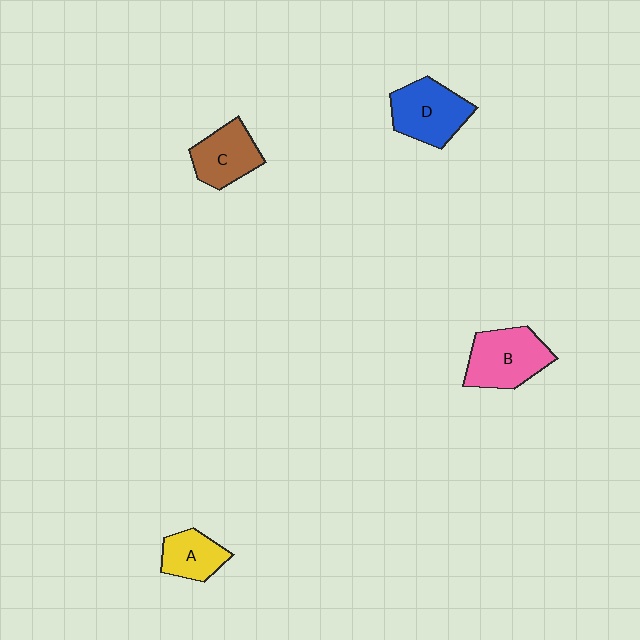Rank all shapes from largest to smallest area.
From largest to smallest: B (pink), D (blue), C (brown), A (yellow).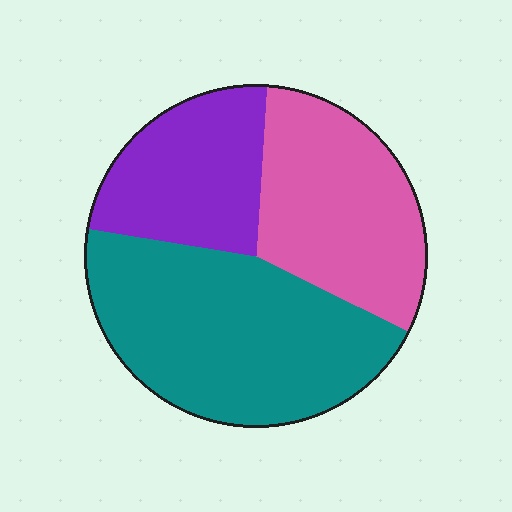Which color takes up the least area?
Purple, at roughly 25%.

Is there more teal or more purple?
Teal.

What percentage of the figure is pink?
Pink covers 31% of the figure.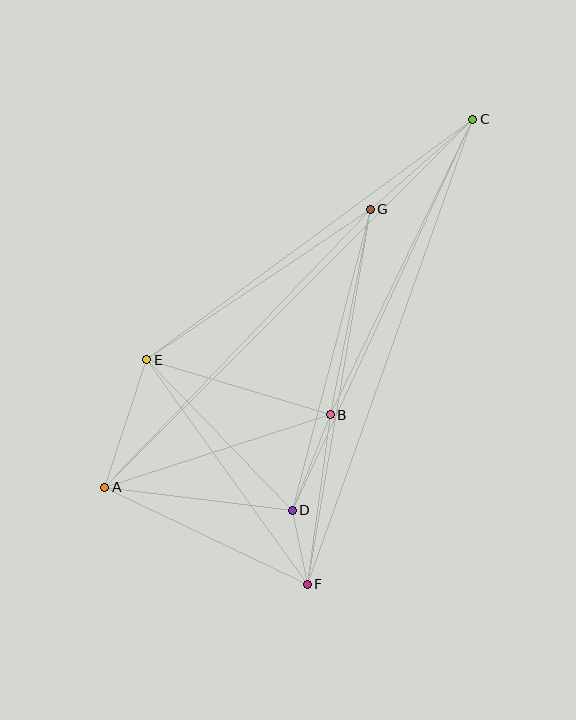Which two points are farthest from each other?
Points A and C are farthest from each other.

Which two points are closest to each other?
Points D and F are closest to each other.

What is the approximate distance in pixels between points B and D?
The distance between B and D is approximately 103 pixels.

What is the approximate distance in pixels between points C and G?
The distance between C and G is approximately 136 pixels.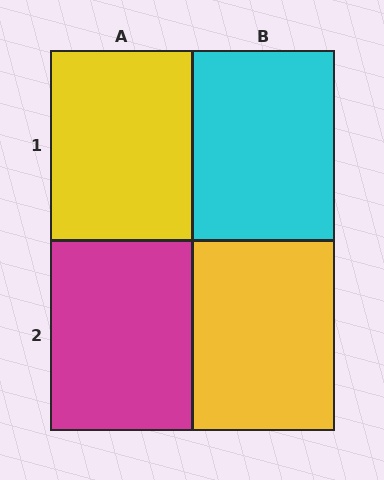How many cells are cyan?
1 cell is cyan.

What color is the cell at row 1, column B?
Cyan.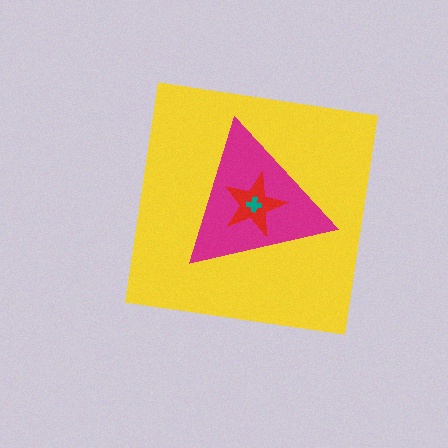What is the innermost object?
The teal cross.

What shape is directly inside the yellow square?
The magenta triangle.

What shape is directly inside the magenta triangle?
The red star.